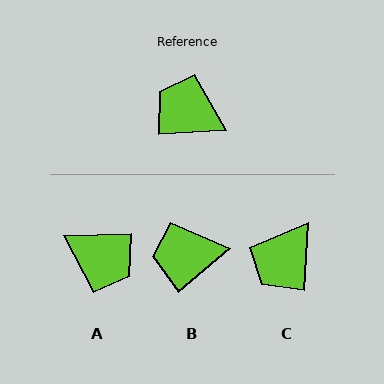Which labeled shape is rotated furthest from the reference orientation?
A, about 178 degrees away.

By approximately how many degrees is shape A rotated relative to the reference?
Approximately 178 degrees counter-clockwise.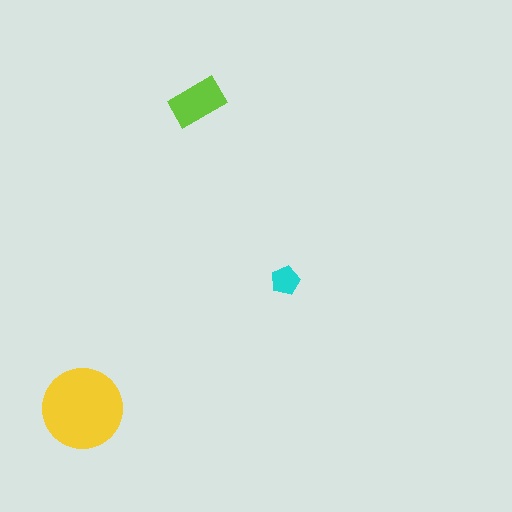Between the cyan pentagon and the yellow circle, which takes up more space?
The yellow circle.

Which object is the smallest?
The cyan pentagon.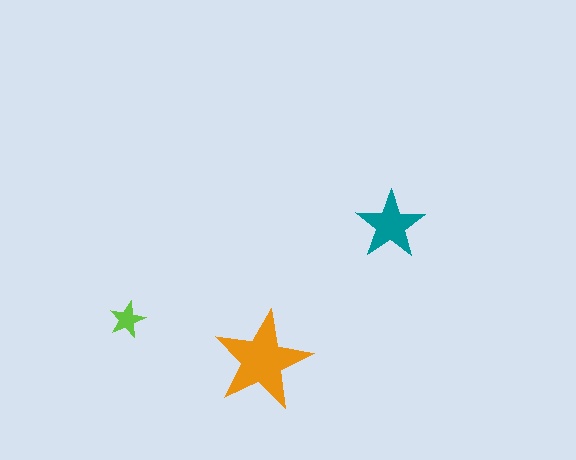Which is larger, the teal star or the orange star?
The orange one.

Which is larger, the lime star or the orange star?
The orange one.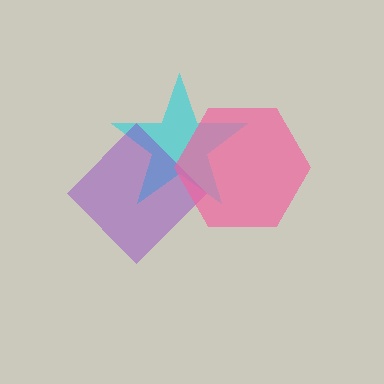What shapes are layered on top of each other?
The layered shapes are: a cyan star, a purple diamond, a pink hexagon.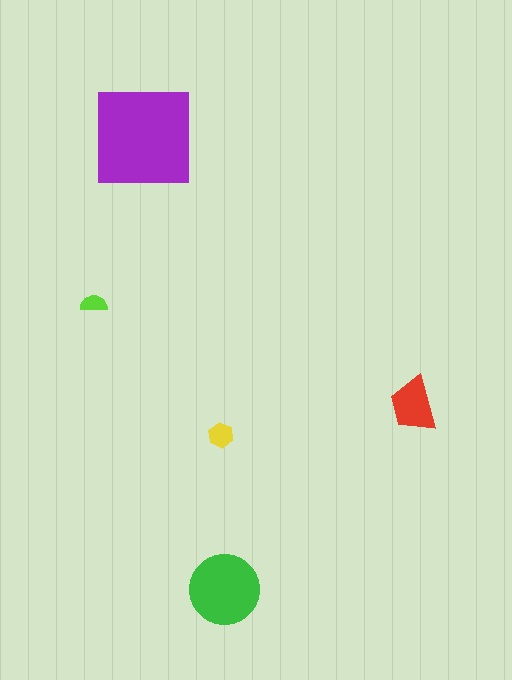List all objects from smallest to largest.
The lime semicircle, the yellow hexagon, the red trapezoid, the green circle, the purple square.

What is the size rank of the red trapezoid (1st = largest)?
3rd.